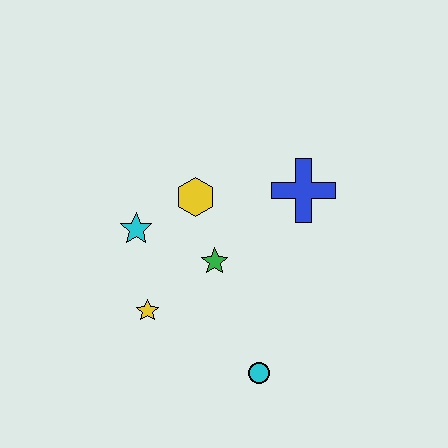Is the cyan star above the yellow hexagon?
No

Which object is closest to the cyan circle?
The green star is closest to the cyan circle.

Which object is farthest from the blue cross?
The yellow star is farthest from the blue cross.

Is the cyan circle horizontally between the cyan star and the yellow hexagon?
No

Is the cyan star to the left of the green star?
Yes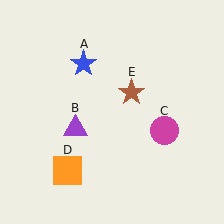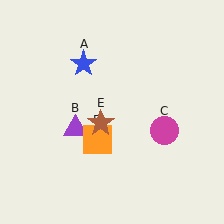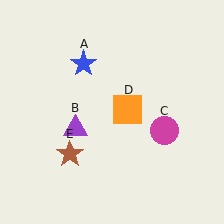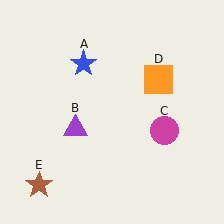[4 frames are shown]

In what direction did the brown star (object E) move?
The brown star (object E) moved down and to the left.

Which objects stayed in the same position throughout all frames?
Blue star (object A) and purple triangle (object B) and magenta circle (object C) remained stationary.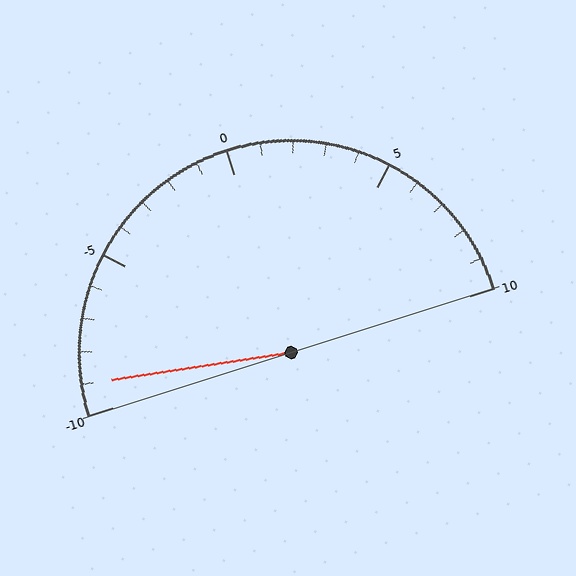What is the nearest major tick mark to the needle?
The nearest major tick mark is -10.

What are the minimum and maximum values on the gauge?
The gauge ranges from -10 to 10.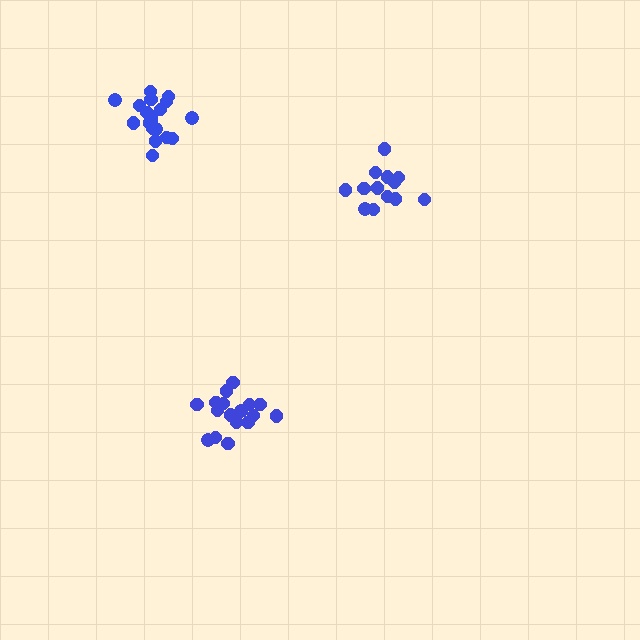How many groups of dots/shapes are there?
There are 3 groups.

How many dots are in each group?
Group 1: 14 dots, Group 2: 17 dots, Group 3: 19 dots (50 total).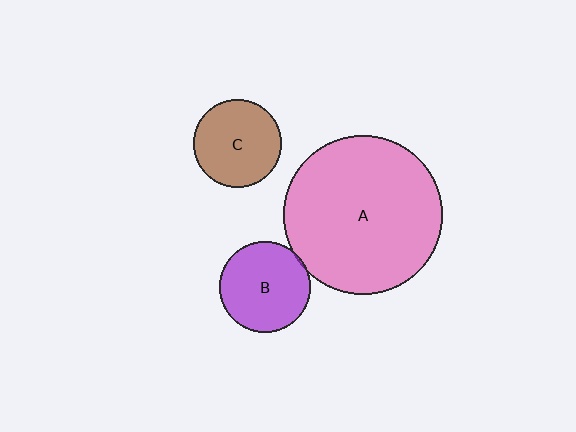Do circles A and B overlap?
Yes.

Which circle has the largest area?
Circle A (pink).